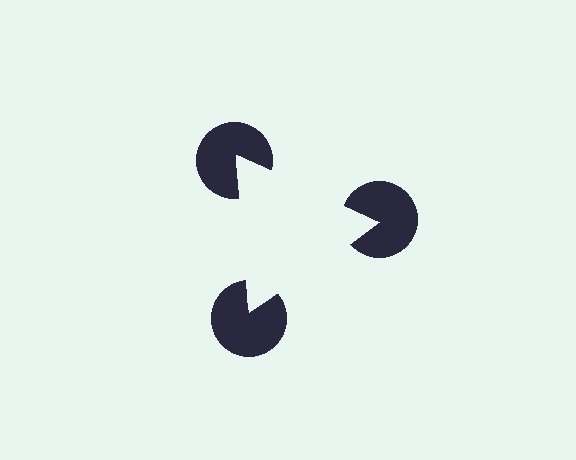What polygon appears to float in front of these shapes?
An illusory triangle — its edges are inferred from the aligned wedge cuts in the pac-man discs, not physically drawn.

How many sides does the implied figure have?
3 sides.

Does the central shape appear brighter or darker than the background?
It typically appears slightly brighter than the background, even though no actual brightness change is drawn.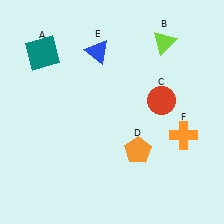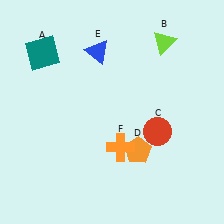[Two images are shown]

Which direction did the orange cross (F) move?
The orange cross (F) moved left.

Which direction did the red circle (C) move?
The red circle (C) moved down.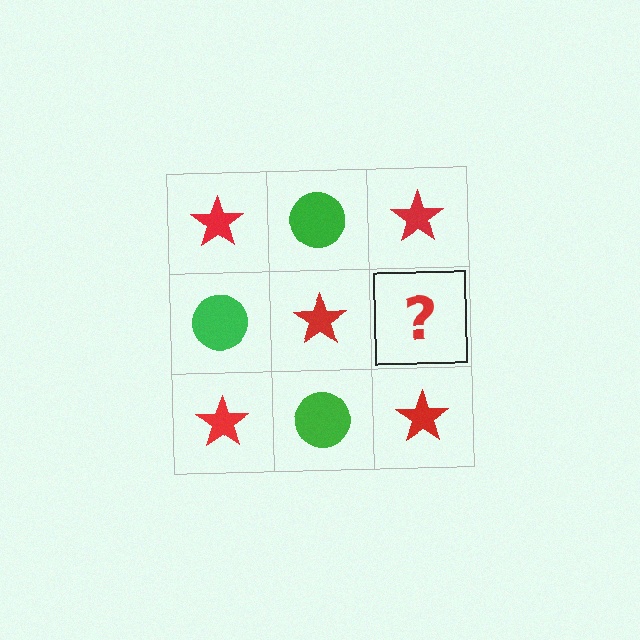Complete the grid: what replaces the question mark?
The question mark should be replaced with a green circle.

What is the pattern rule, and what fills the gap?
The rule is that it alternates red star and green circle in a checkerboard pattern. The gap should be filled with a green circle.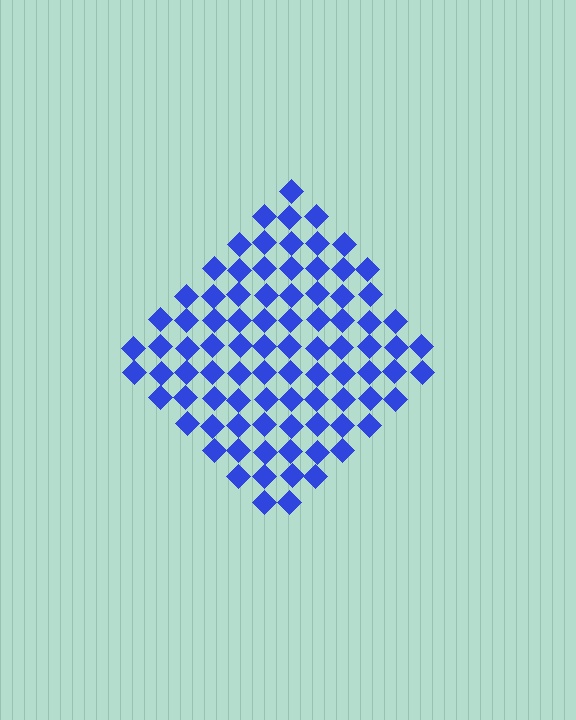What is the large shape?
The large shape is a diamond.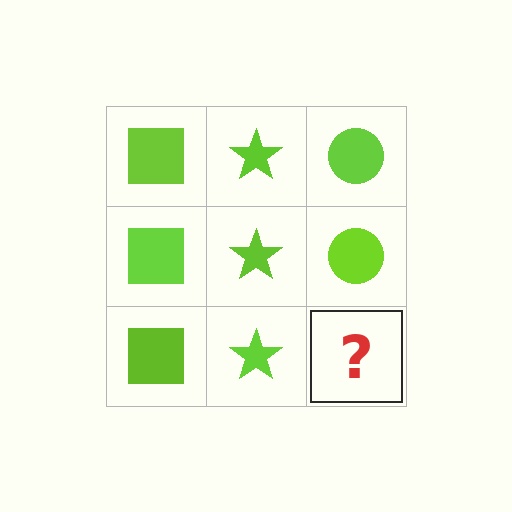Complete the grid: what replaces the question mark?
The question mark should be replaced with a lime circle.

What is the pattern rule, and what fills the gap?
The rule is that each column has a consistent shape. The gap should be filled with a lime circle.